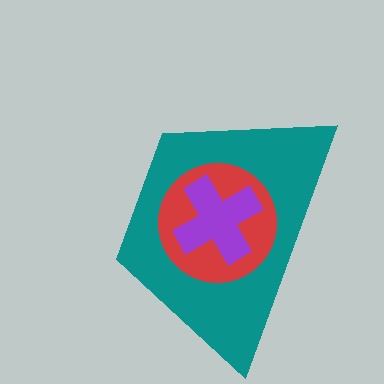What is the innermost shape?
The purple cross.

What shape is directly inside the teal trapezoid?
The red circle.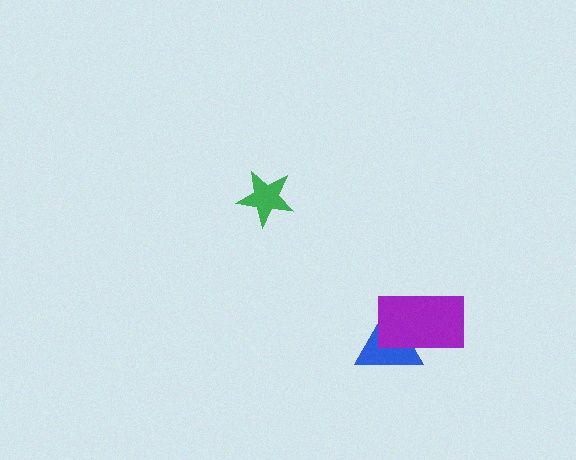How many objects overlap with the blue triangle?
1 object overlaps with the blue triangle.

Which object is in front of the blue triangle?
The purple rectangle is in front of the blue triangle.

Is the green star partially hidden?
No, no other shape covers it.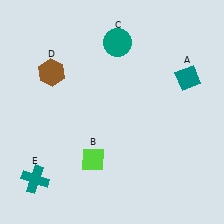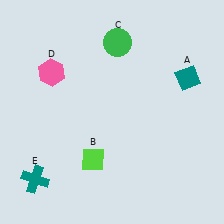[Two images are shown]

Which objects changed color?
C changed from teal to green. D changed from brown to pink.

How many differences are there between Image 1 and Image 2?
There are 2 differences between the two images.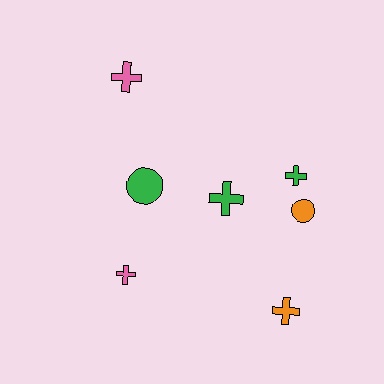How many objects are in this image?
There are 7 objects.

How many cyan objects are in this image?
There are no cyan objects.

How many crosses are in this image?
There are 5 crosses.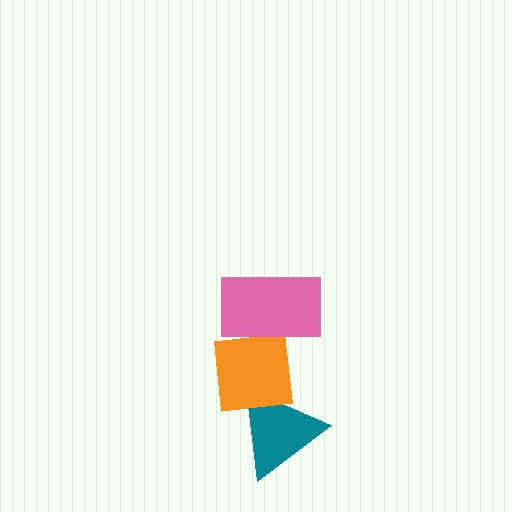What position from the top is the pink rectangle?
The pink rectangle is 1st from the top.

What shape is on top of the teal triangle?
The orange square is on top of the teal triangle.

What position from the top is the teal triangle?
The teal triangle is 3rd from the top.